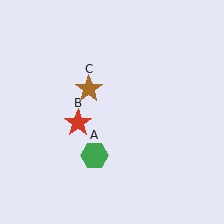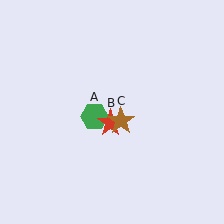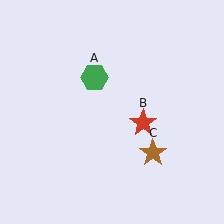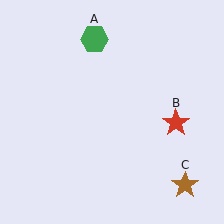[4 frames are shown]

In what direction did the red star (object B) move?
The red star (object B) moved right.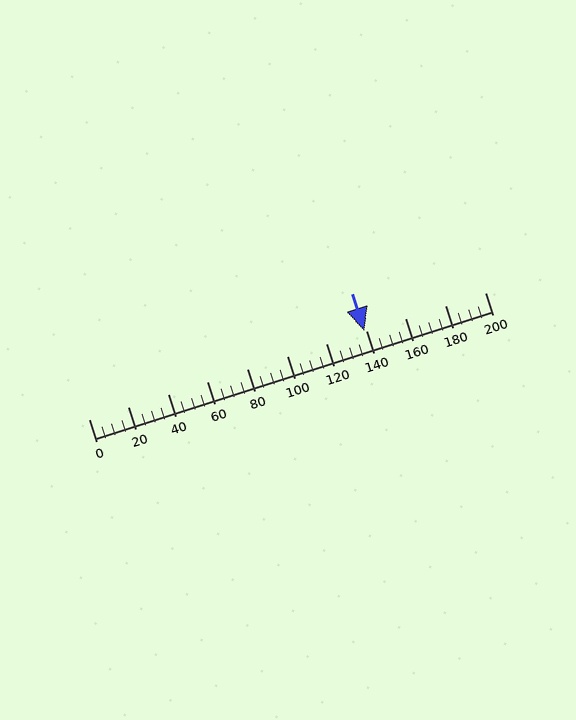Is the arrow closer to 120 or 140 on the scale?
The arrow is closer to 140.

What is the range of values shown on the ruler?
The ruler shows values from 0 to 200.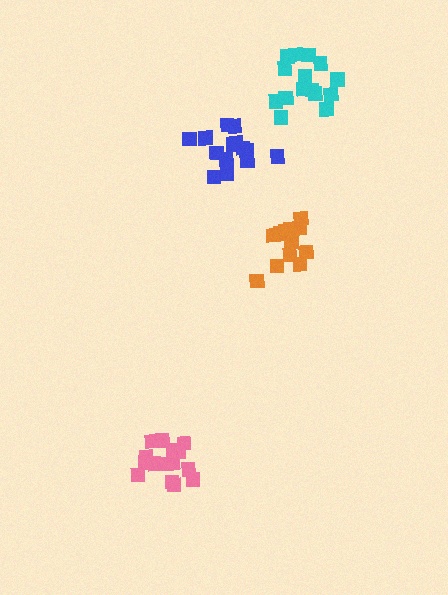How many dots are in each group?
Group 1: 17 dots, Group 2: 15 dots, Group 3: 14 dots, Group 4: 14 dots (60 total).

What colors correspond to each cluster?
The clusters are colored: pink, cyan, orange, blue.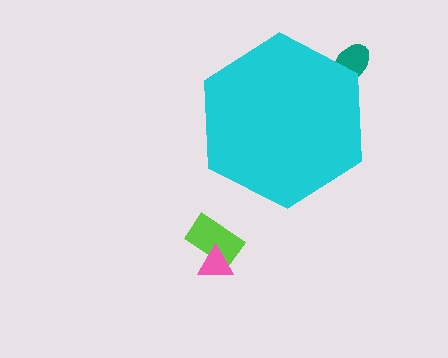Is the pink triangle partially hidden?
No, the pink triangle is fully visible.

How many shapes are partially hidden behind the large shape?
1 shape is partially hidden.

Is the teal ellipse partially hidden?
Yes, the teal ellipse is partially hidden behind the cyan hexagon.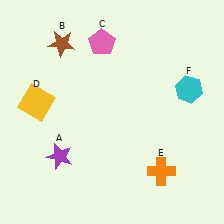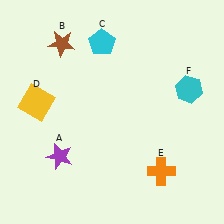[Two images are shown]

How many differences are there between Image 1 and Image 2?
There is 1 difference between the two images.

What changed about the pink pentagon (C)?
In Image 1, C is pink. In Image 2, it changed to cyan.